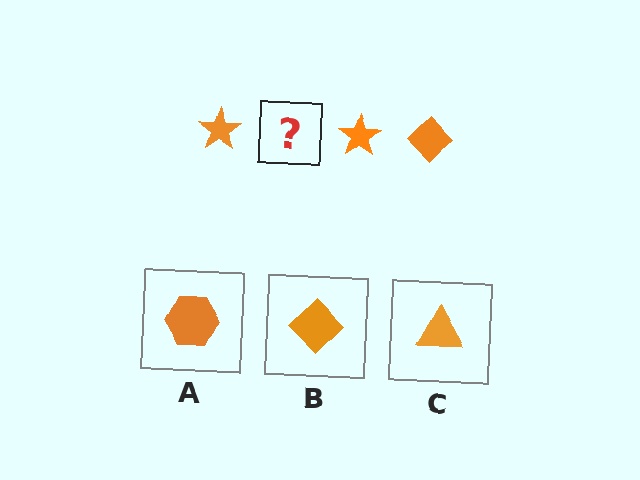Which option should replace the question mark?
Option B.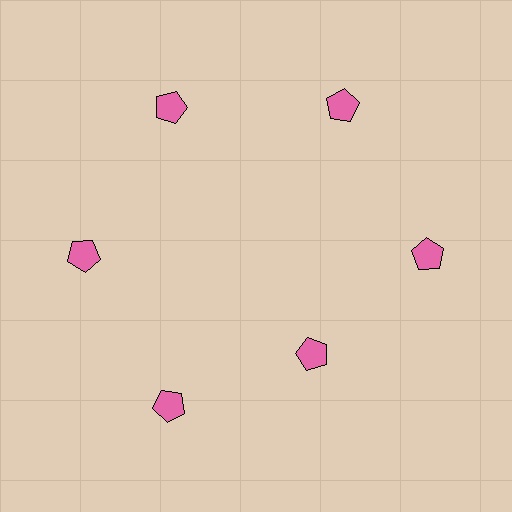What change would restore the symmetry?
The symmetry would be restored by moving it outward, back onto the ring so that all 6 pentagons sit at equal angles and equal distance from the center.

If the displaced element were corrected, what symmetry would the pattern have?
It would have 6-fold rotational symmetry — the pattern would map onto itself every 60 degrees.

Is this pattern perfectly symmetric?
No. The 6 pink pentagons are arranged in a ring, but one element near the 5 o'clock position is pulled inward toward the center, breaking the 6-fold rotational symmetry.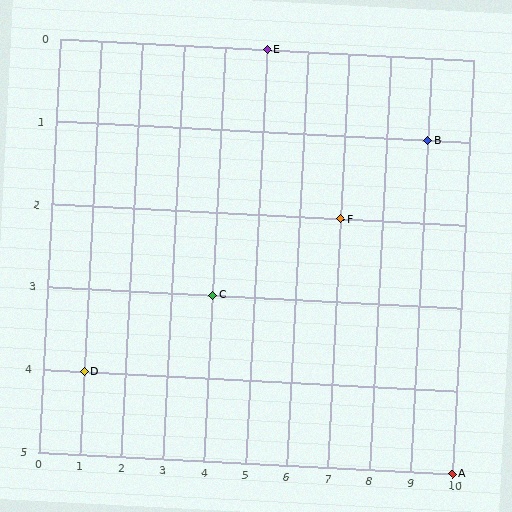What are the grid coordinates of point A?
Point A is at grid coordinates (10, 5).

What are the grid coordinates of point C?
Point C is at grid coordinates (4, 3).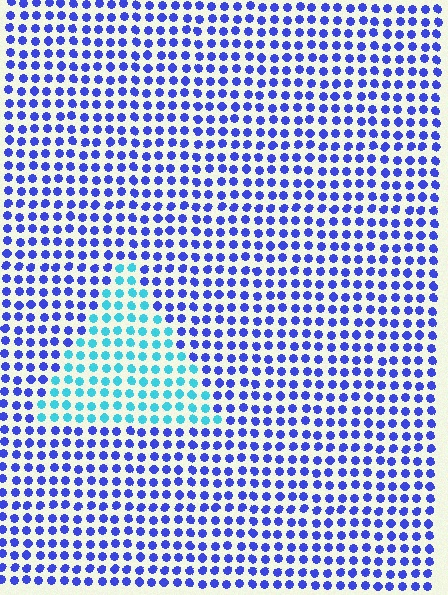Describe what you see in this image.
The image is filled with small blue elements in a uniform arrangement. A triangle-shaped region is visible where the elements are tinted to a slightly different hue, forming a subtle color boundary.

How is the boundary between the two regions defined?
The boundary is defined purely by a slight shift in hue (about 50 degrees). Spacing, size, and orientation are identical on both sides.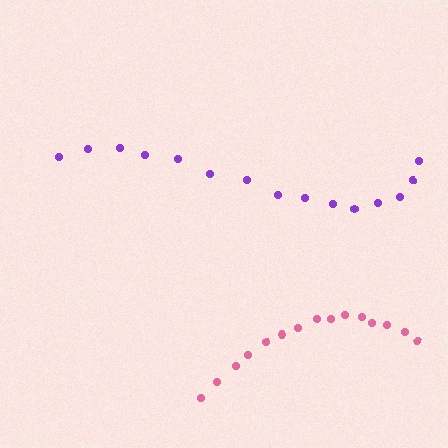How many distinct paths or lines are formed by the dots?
There are 2 distinct paths.